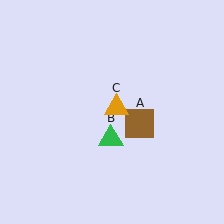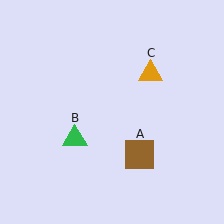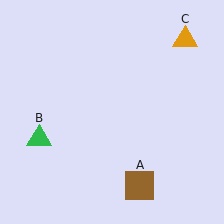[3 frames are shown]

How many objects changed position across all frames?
3 objects changed position: brown square (object A), green triangle (object B), orange triangle (object C).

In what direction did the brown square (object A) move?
The brown square (object A) moved down.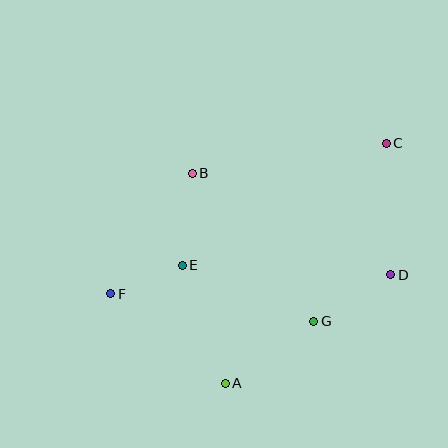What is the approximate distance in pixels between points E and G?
The distance between E and G is approximately 143 pixels.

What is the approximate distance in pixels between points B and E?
The distance between B and E is approximately 93 pixels.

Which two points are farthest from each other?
Points C and F are farthest from each other.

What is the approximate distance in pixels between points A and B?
The distance between A and B is approximately 212 pixels.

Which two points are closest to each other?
Points E and F are closest to each other.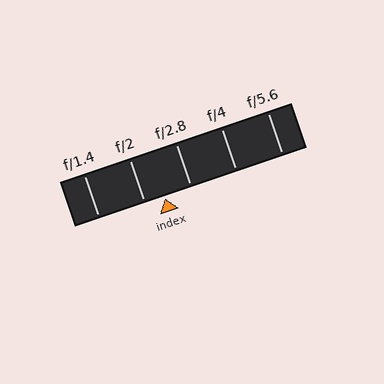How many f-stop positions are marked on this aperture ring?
There are 5 f-stop positions marked.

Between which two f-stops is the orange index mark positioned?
The index mark is between f/2 and f/2.8.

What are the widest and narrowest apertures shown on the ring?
The widest aperture shown is f/1.4 and the narrowest is f/5.6.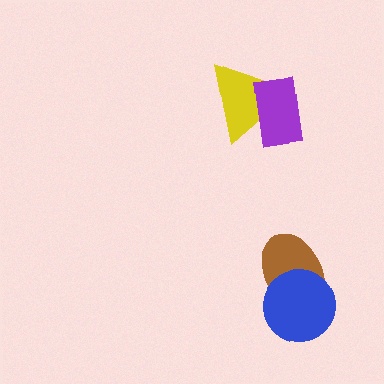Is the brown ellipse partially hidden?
Yes, it is partially covered by another shape.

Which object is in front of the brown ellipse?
The blue circle is in front of the brown ellipse.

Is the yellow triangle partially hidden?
Yes, it is partially covered by another shape.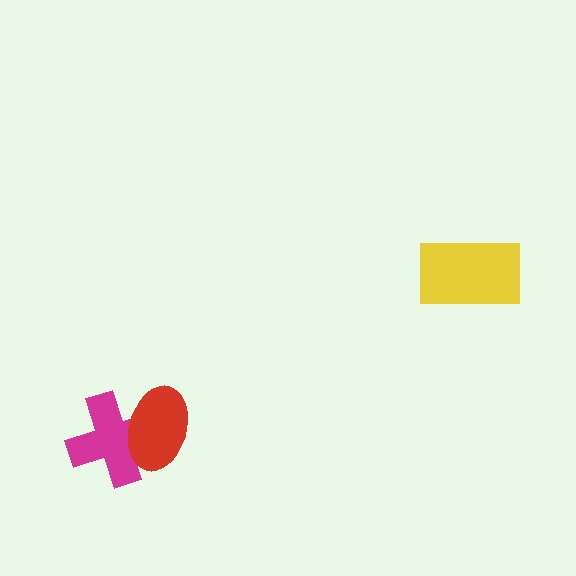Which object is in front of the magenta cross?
The red ellipse is in front of the magenta cross.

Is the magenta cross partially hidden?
Yes, it is partially covered by another shape.